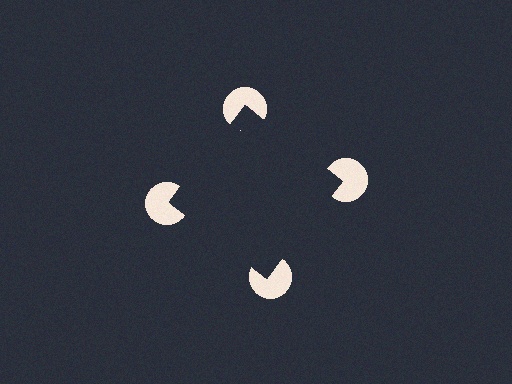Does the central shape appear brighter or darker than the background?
It typically appears slightly darker than the background, even though no actual brightness change is drawn.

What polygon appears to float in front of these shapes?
An illusory square — its edges are inferred from the aligned wedge cuts in the pac-man discs, not physically drawn.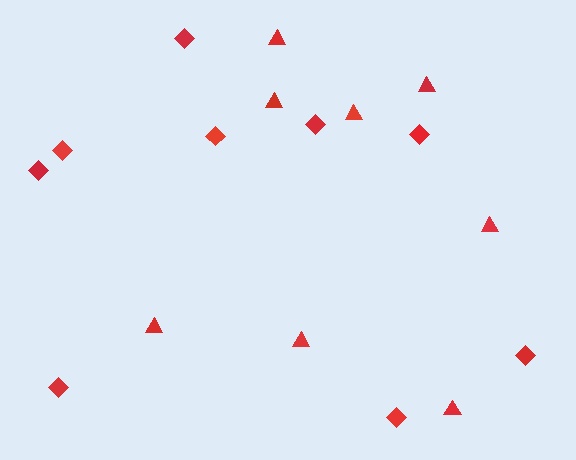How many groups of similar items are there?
There are 2 groups: one group of triangles (8) and one group of diamonds (9).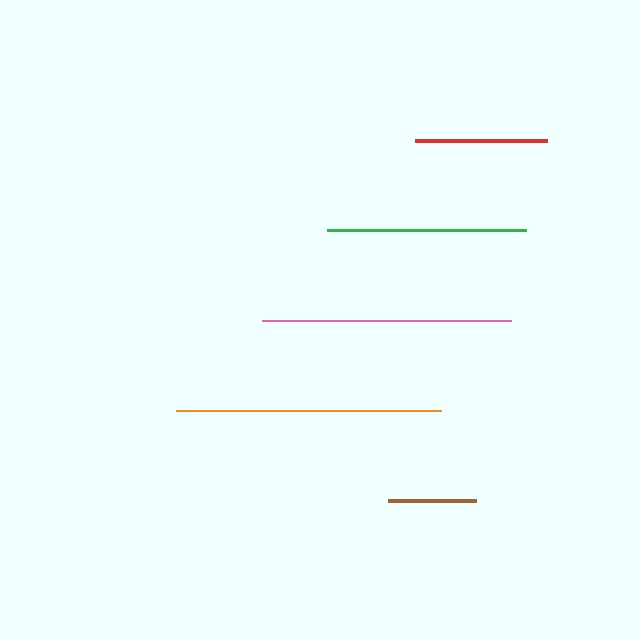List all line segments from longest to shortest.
From longest to shortest: orange, pink, green, red, brown.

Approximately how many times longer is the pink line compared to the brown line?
The pink line is approximately 2.8 times the length of the brown line.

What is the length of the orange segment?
The orange segment is approximately 266 pixels long.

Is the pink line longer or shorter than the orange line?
The orange line is longer than the pink line.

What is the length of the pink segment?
The pink segment is approximately 249 pixels long.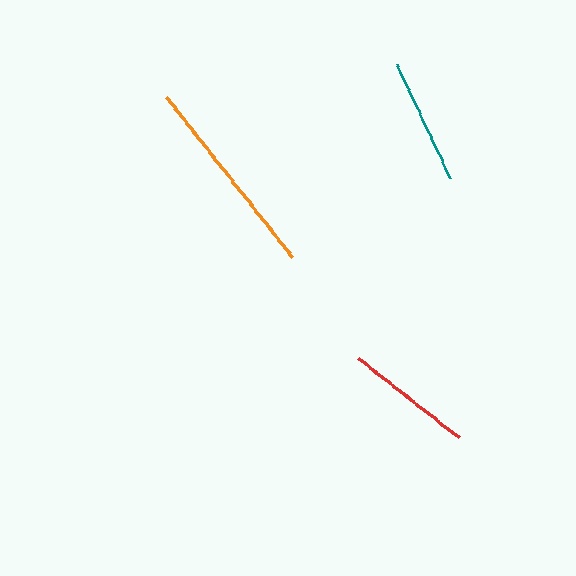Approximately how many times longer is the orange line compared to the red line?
The orange line is approximately 1.6 times the length of the red line.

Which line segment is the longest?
The orange line is the longest at approximately 204 pixels.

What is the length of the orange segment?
The orange segment is approximately 204 pixels long.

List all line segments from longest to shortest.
From longest to shortest: orange, red, teal.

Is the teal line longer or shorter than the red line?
The red line is longer than the teal line.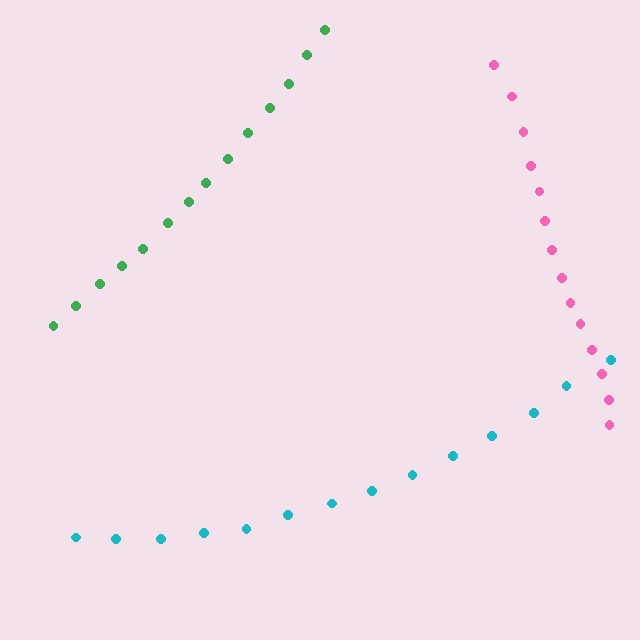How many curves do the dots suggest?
There are 3 distinct paths.